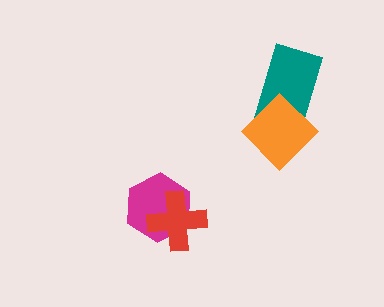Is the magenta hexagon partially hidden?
Yes, it is partially covered by another shape.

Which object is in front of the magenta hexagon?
The red cross is in front of the magenta hexagon.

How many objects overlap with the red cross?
1 object overlaps with the red cross.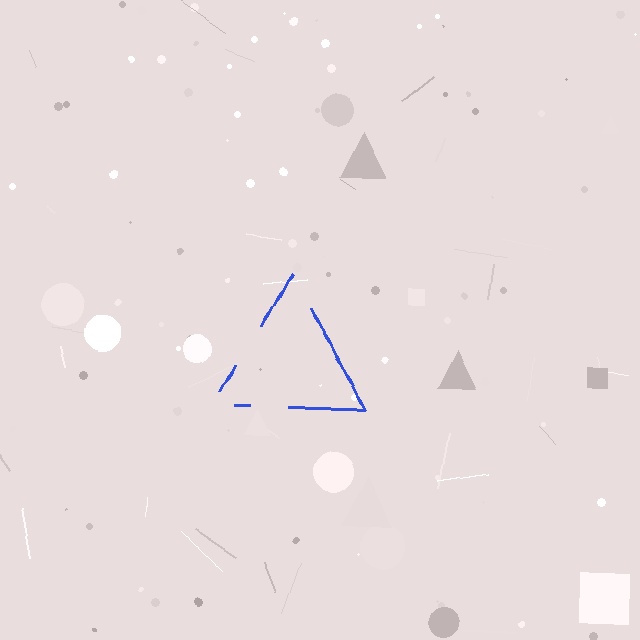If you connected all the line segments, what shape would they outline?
They would outline a triangle.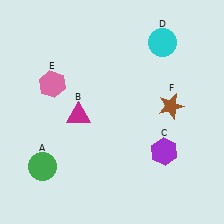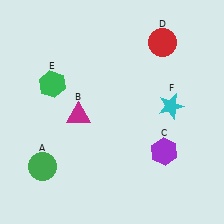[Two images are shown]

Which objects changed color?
D changed from cyan to red. E changed from pink to green. F changed from brown to cyan.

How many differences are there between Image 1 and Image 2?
There are 3 differences between the two images.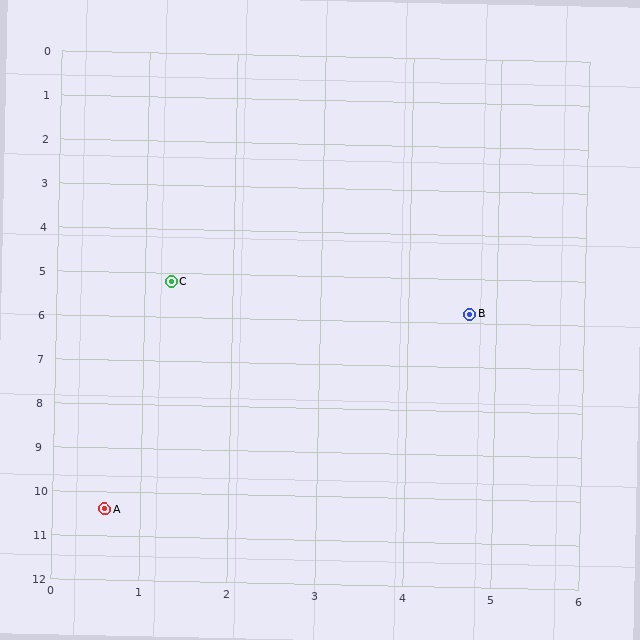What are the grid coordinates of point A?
Point A is at approximately (0.6, 10.4).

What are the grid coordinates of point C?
Point C is at approximately (1.3, 5.2).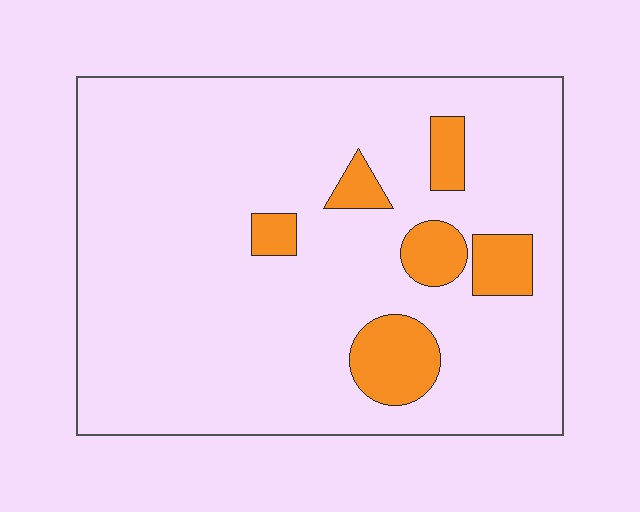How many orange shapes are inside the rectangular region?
6.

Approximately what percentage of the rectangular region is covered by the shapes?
Approximately 10%.